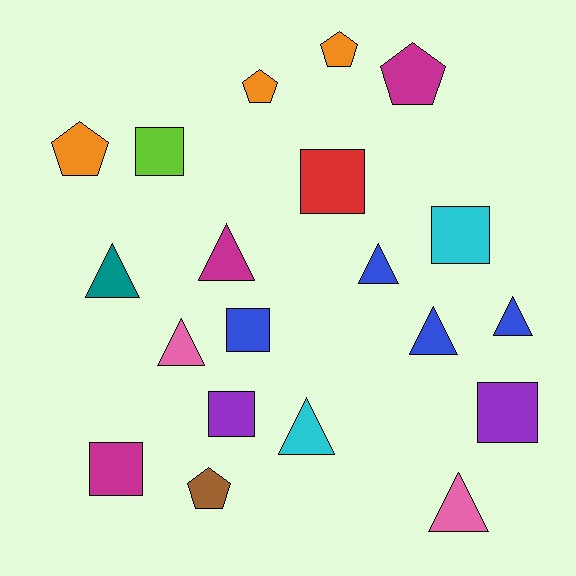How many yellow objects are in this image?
There are no yellow objects.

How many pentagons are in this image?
There are 5 pentagons.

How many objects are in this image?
There are 20 objects.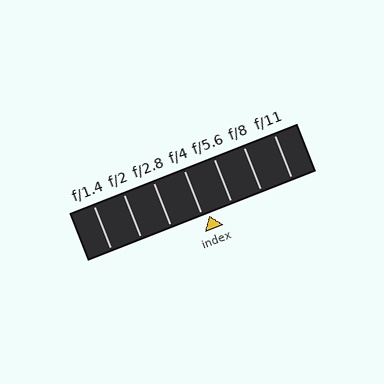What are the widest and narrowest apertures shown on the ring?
The widest aperture shown is f/1.4 and the narrowest is f/11.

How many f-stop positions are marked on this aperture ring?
There are 7 f-stop positions marked.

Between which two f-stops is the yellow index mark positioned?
The index mark is between f/4 and f/5.6.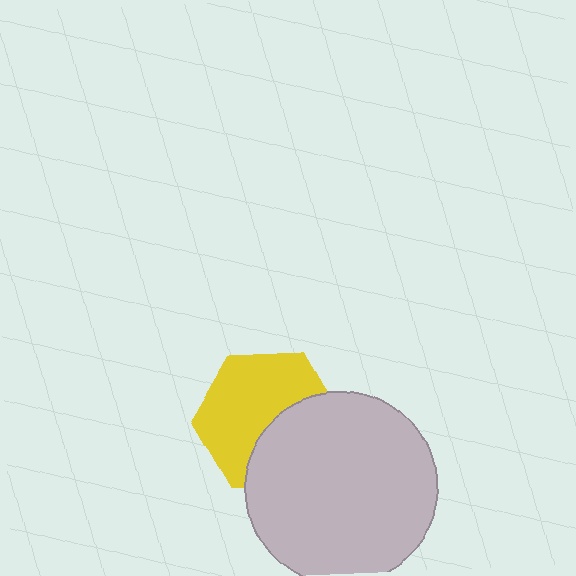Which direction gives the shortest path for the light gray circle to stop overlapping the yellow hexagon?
Moving toward the lower-right gives the shortest separation.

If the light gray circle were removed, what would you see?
You would see the complete yellow hexagon.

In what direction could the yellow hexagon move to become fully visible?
The yellow hexagon could move toward the upper-left. That would shift it out from behind the light gray circle entirely.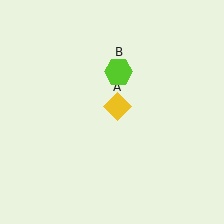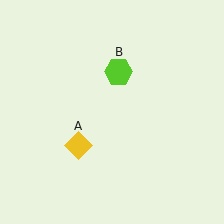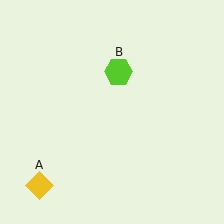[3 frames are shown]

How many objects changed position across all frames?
1 object changed position: yellow diamond (object A).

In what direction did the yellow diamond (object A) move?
The yellow diamond (object A) moved down and to the left.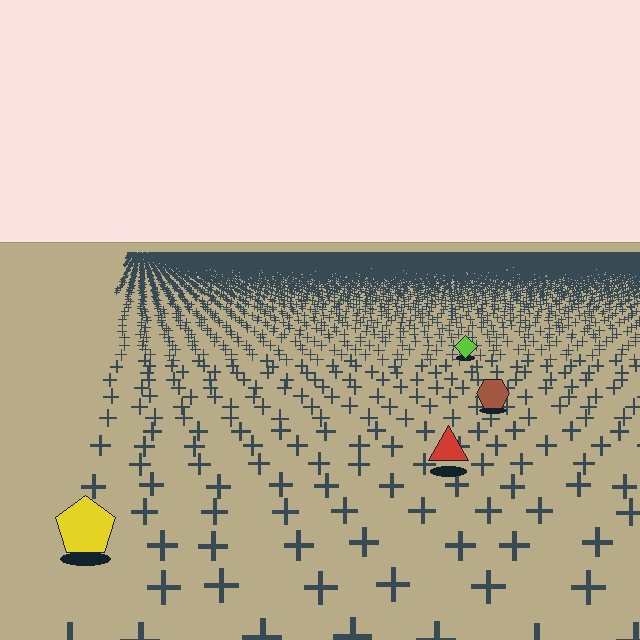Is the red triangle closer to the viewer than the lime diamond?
Yes. The red triangle is closer — you can tell from the texture gradient: the ground texture is coarser near it.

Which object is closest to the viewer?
The yellow pentagon is closest. The texture marks near it are larger and more spread out.